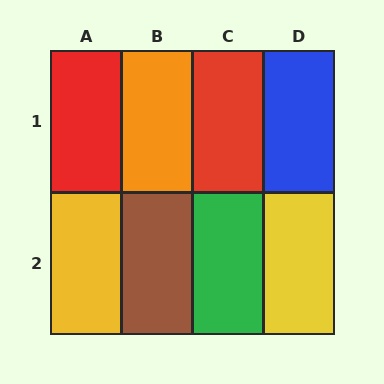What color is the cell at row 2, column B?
Brown.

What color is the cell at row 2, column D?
Yellow.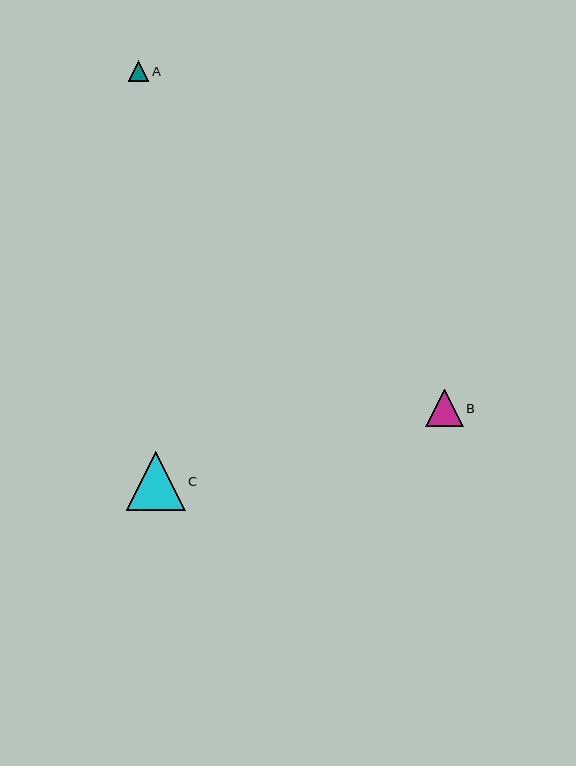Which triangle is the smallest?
Triangle A is the smallest with a size of approximately 20 pixels.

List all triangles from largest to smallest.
From largest to smallest: C, B, A.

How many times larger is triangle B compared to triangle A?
Triangle B is approximately 1.8 times the size of triangle A.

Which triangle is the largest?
Triangle C is the largest with a size of approximately 59 pixels.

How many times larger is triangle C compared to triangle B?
Triangle C is approximately 1.6 times the size of triangle B.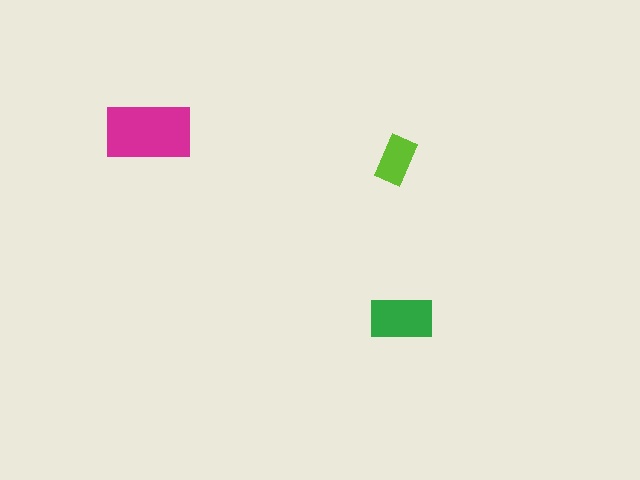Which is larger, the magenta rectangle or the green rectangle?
The magenta one.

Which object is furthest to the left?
The magenta rectangle is leftmost.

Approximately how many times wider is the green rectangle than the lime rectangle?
About 1.5 times wider.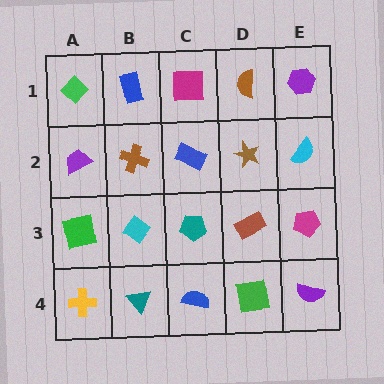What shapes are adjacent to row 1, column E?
A cyan semicircle (row 2, column E), a brown semicircle (row 1, column D).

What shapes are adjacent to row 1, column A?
A purple trapezoid (row 2, column A), a blue rectangle (row 1, column B).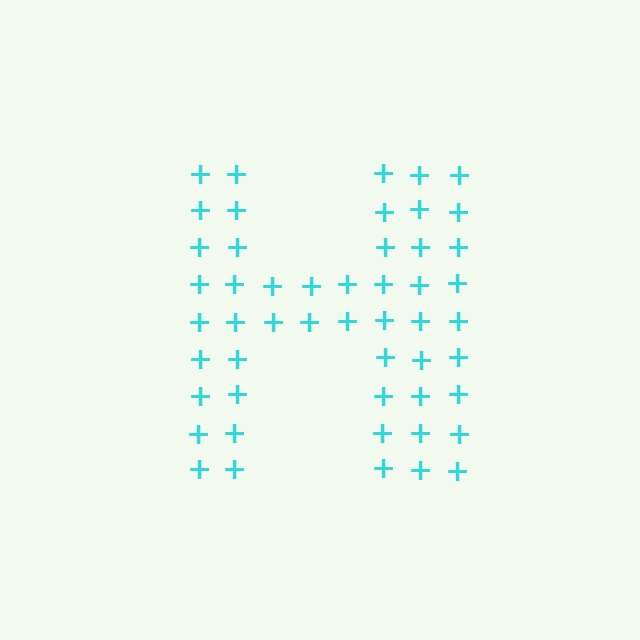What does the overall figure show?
The overall figure shows the letter H.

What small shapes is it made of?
It is made of small plus signs.